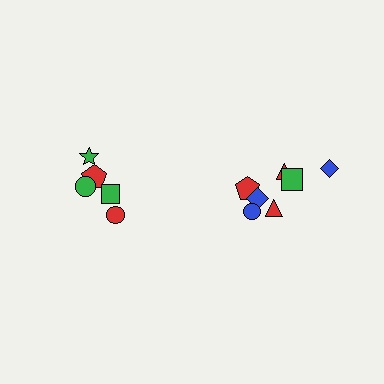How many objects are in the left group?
There are 5 objects.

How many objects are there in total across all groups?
There are 12 objects.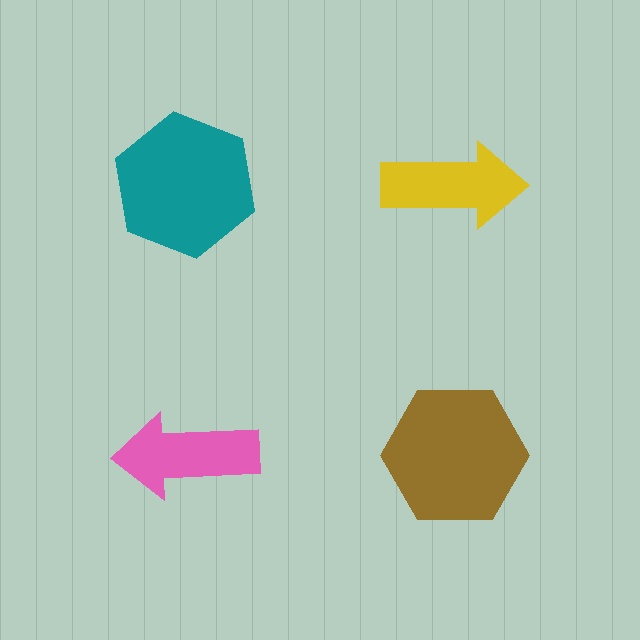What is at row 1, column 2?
A yellow arrow.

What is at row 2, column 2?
A brown hexagon.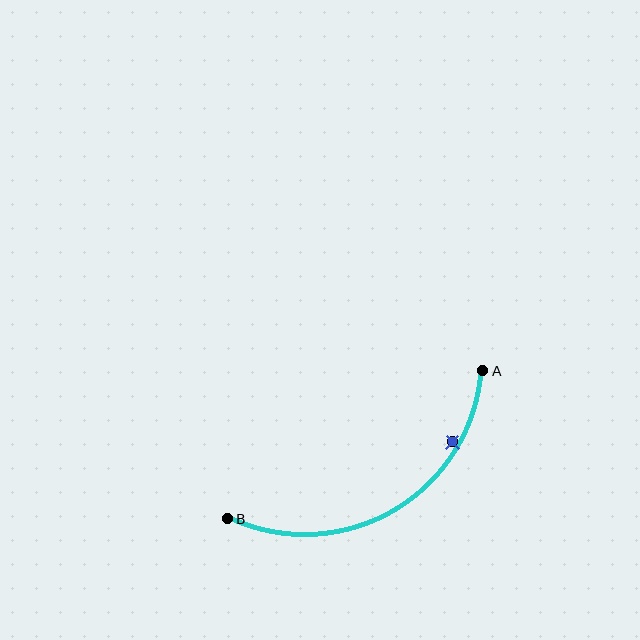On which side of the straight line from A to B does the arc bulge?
The arc bulges below the straight line connecting A and B.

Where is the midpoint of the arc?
The arc midpoint is the point on the curve farthest from the straight line joining A and B. It sits below that line.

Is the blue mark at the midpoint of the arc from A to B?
No — the blue mark does not lie on the arc at all. It sits slightly inside the curve.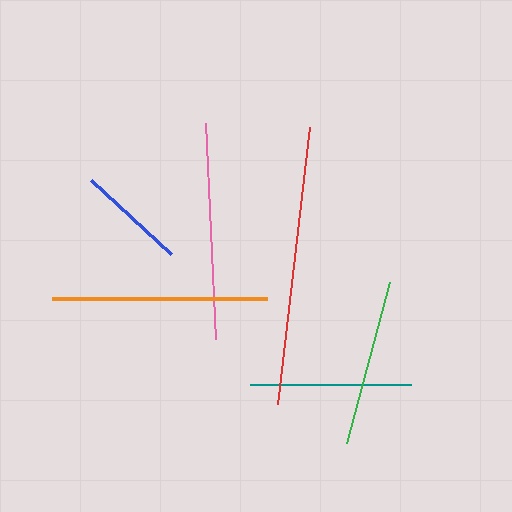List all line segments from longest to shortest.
From longest to shortest: red, pink, orange, green, teal, blue.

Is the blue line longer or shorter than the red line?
The red line is longer than the blue line.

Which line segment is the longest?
The red line is the longest at approximately 279 pixels.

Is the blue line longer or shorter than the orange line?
The orange line is longer than the blue line.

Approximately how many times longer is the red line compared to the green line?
The red line is approximately 1.7 times the length of the green line.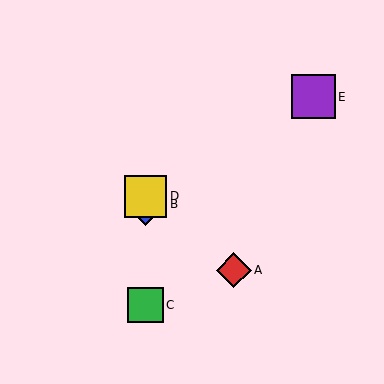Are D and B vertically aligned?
Yes, both are at x≈146.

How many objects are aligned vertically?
3 objects (B, C, D) are aligned vertically.